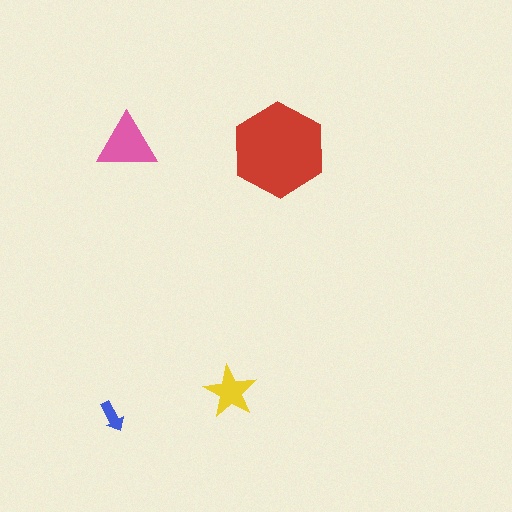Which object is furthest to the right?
The red hexagon is rightmost.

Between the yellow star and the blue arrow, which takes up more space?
The yellow star.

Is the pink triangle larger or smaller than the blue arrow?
Larger.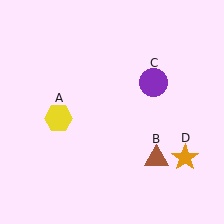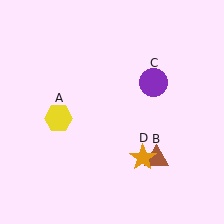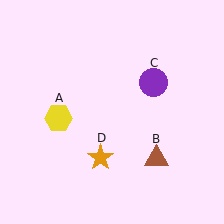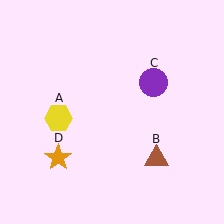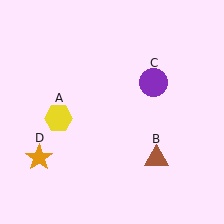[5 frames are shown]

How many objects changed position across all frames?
1 object changed position: orange star (object D).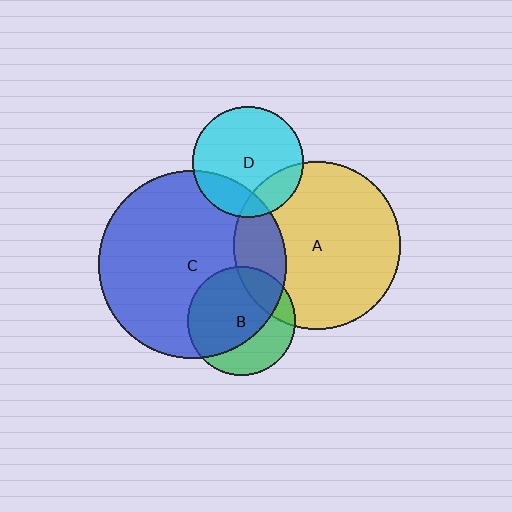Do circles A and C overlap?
Yes.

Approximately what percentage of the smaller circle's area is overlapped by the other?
Approximately 20%.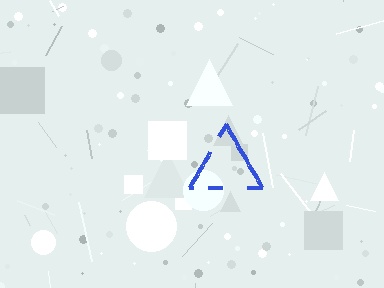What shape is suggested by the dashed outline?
The dashed outline suggests a triangle.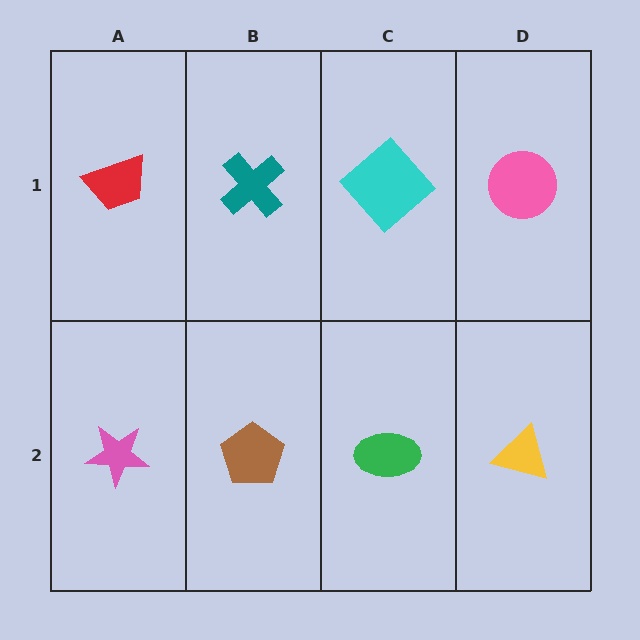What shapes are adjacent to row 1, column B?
A brown pentagon (row 2, column B), a red trapezoid (row 1, column A), a cyan diamond (row 1, column C).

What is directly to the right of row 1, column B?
A cyan diamond.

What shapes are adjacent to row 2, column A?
A red trapezoid (row 1, column A), a brown pentagon (row 2, column B).